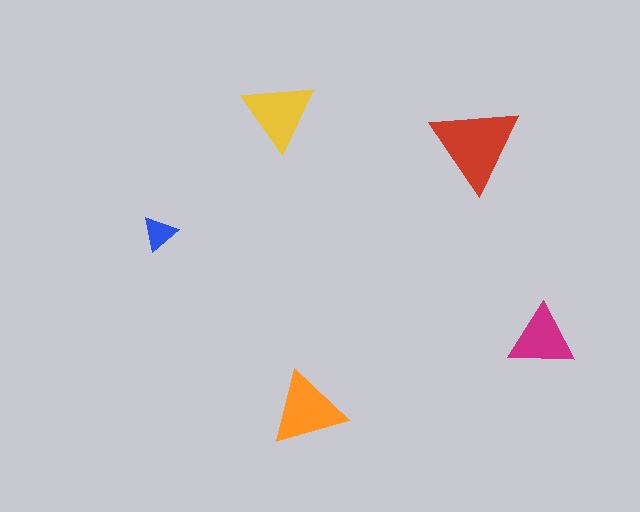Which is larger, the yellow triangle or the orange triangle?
The orange one.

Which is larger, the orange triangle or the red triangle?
The red one.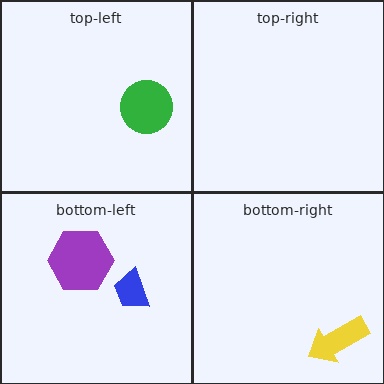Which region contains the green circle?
The top-left region.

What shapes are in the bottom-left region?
The blue trapezoid, the purple hexagon.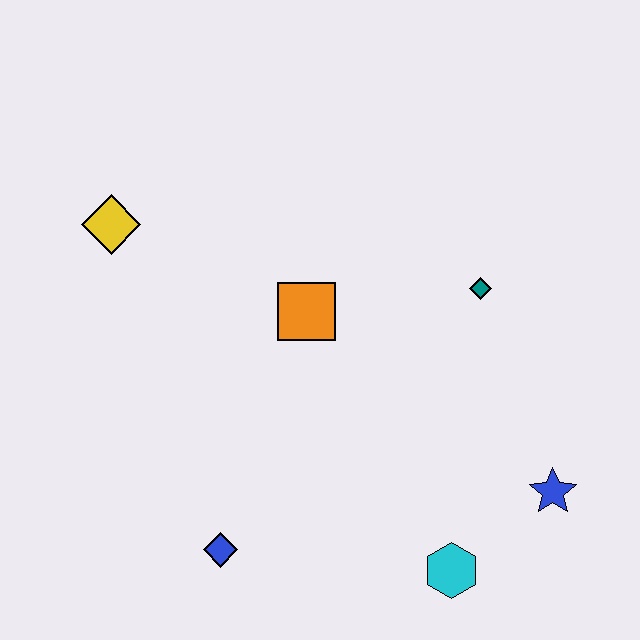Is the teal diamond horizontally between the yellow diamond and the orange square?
No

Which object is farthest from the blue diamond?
The teal diamond is farthest from the blue diamond.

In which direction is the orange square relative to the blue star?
The orange square is to the left of the blue star.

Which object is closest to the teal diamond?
The orange square is closest to the teal diamond.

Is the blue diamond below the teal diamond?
Yes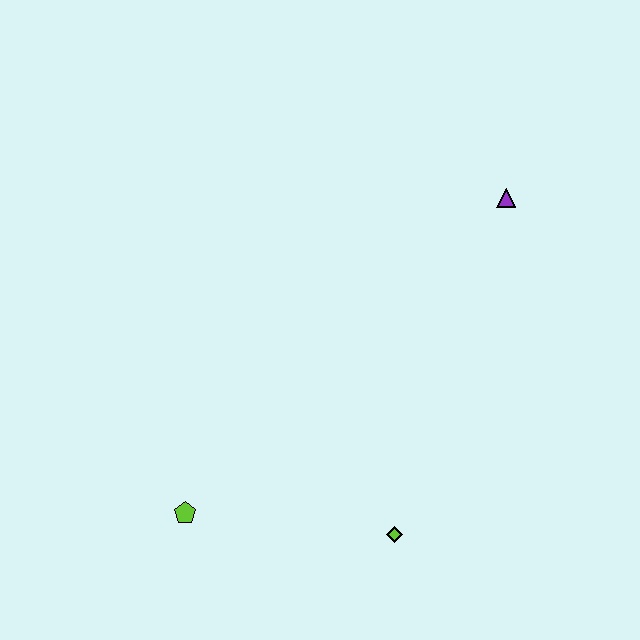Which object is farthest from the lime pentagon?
The purple triangle is farthest from the lime pentagon.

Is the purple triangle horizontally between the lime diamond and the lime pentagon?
No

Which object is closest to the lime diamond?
The lime pentagon is closest to the lime diamond.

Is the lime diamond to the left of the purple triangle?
Yes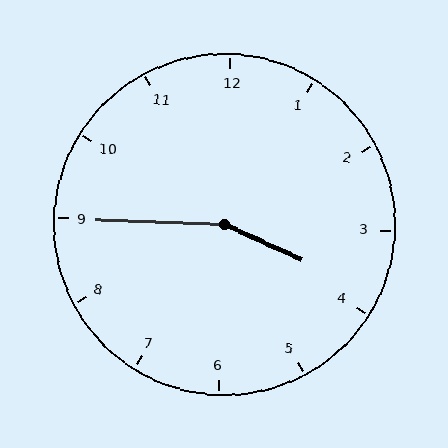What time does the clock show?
3:45.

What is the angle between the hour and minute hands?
Approximately 158 degrees.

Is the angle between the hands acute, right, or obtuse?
It is obtuse.